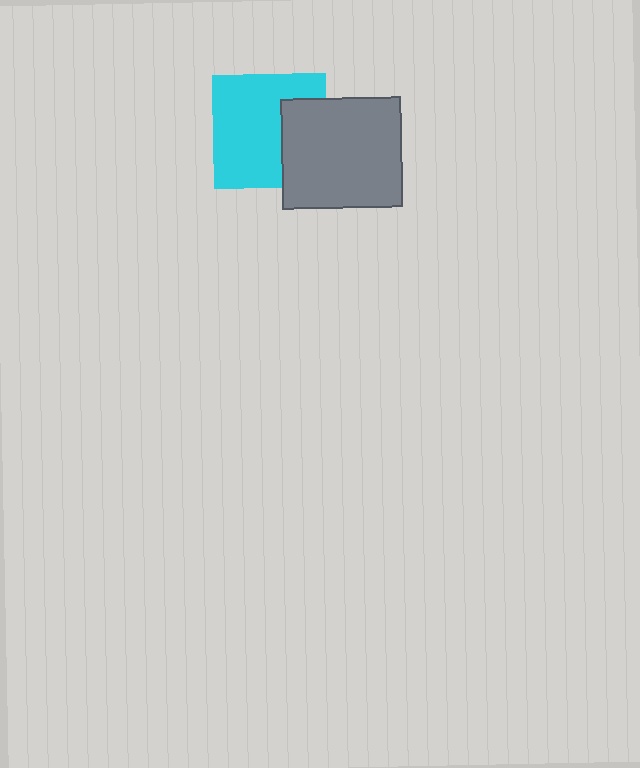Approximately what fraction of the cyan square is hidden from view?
Roughly 32% of the cyan square is hidden behind the gray rectangle.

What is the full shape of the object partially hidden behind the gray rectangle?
The partially hidden object is a cyan square.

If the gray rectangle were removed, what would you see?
You would see the complete cyan square.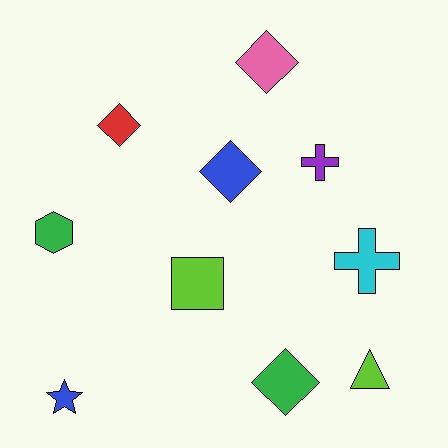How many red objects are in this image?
There is 1 red object.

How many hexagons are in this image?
There is 1 hexagon.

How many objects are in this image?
There are 10 objects.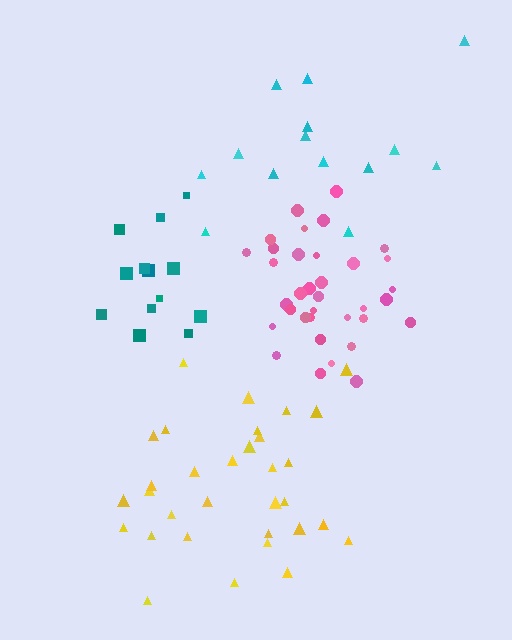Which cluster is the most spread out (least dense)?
Cyan.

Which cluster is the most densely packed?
Pink.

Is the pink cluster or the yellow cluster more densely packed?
Pink.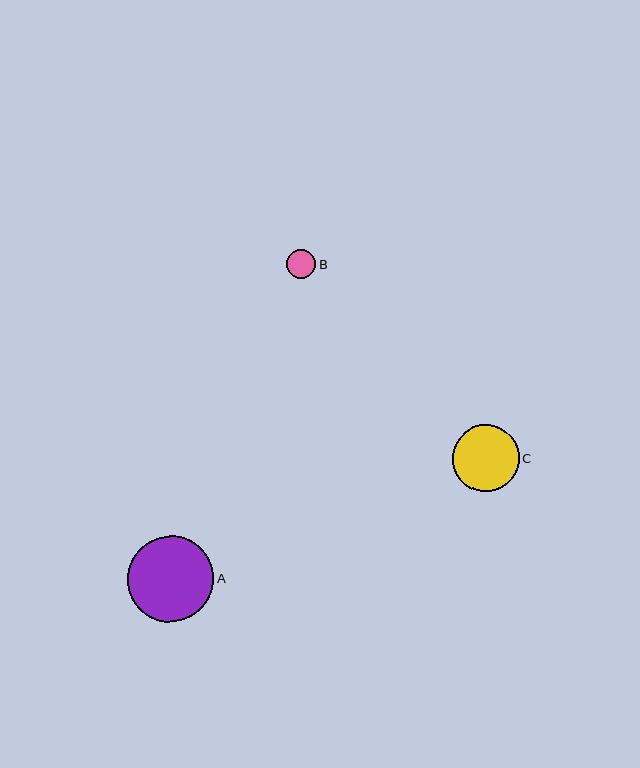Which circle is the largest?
Circle A is the largest with a size of approximately 86 pixels.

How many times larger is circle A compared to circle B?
Circle A is approximately 3.0 times the size of circle B.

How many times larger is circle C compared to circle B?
Circle C is approximately 2.3 times the size of circle B.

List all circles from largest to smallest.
From largest to smallest: A, C, B.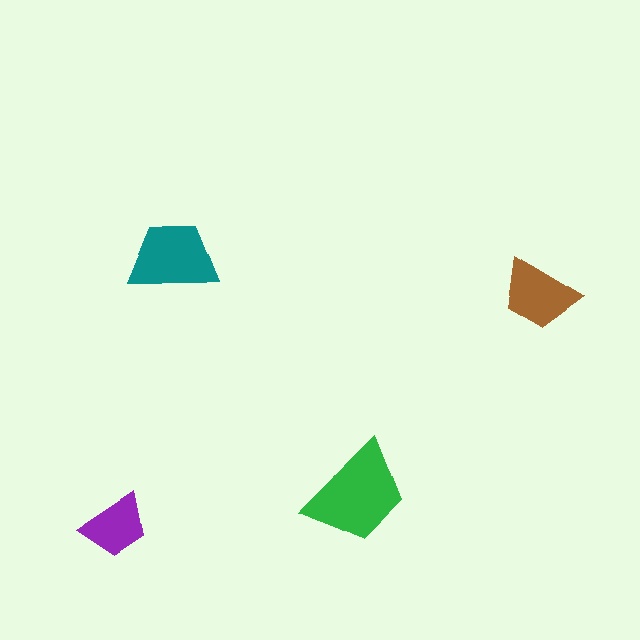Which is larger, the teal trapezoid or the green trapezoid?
The green one.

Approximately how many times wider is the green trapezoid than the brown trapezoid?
About 1.5 times wider.